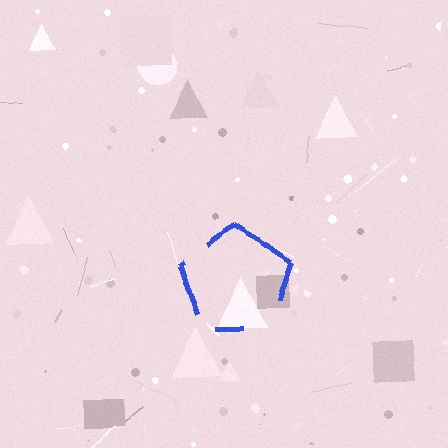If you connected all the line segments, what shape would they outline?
They would outline a pentagon.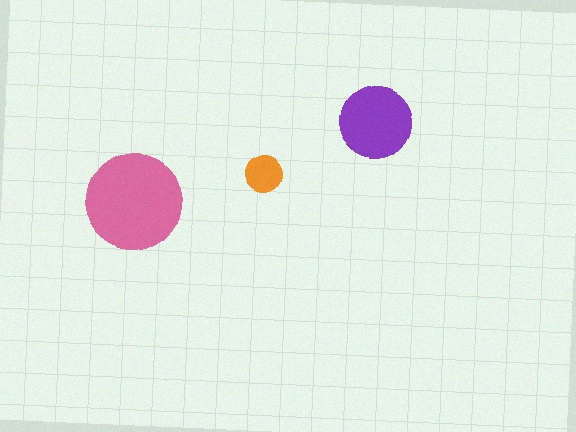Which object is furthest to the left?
The pink circle is leftmost.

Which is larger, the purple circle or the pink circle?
The pink one.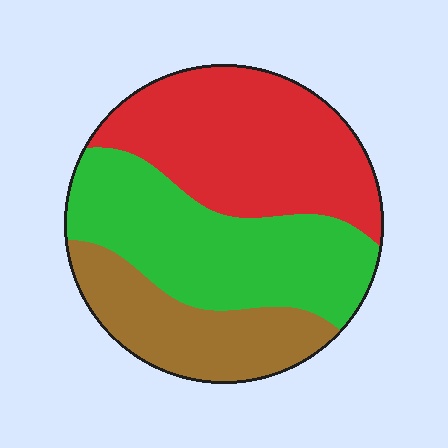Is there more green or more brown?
Green.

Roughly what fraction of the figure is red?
Red covers roughly 40% of the figure.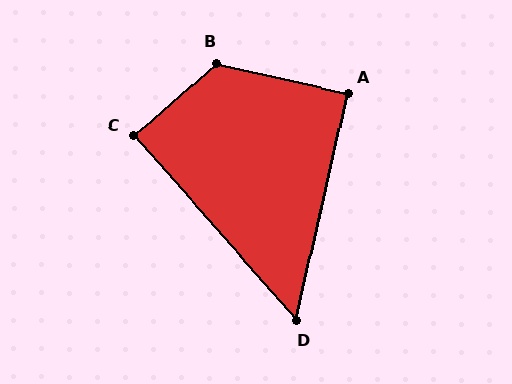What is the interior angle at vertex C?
Approximately 90 degrees (approximately right).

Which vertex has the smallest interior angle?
D, at approximately 54 degrees.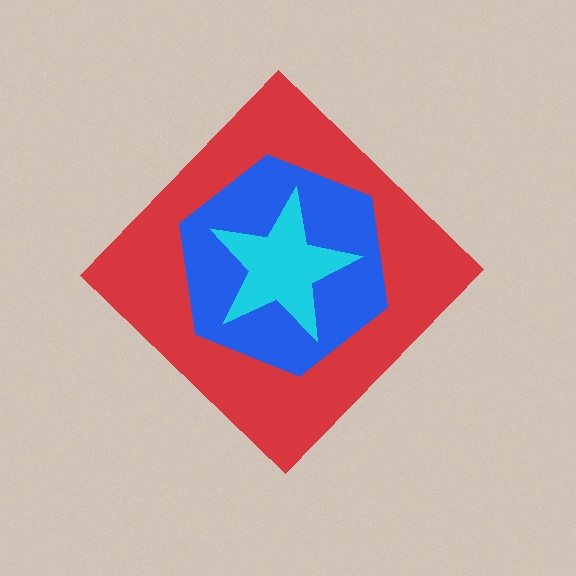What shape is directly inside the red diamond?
The blue hexagon.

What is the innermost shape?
The cyan star.